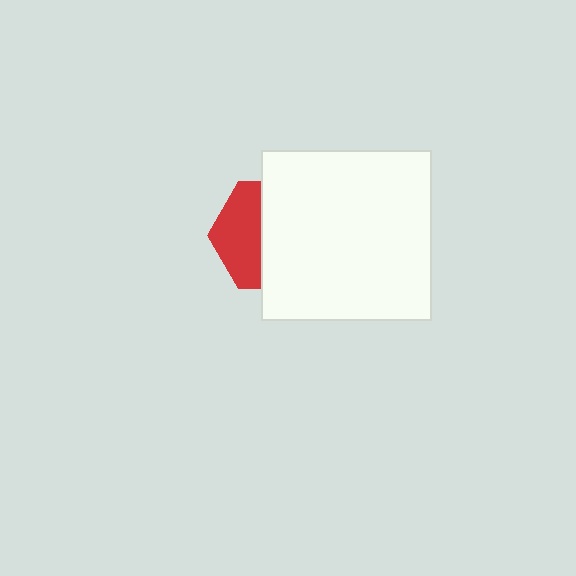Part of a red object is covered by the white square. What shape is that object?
It is a hexagon.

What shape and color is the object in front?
The object in front is a white square.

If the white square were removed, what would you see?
You would see the complete red hexagon.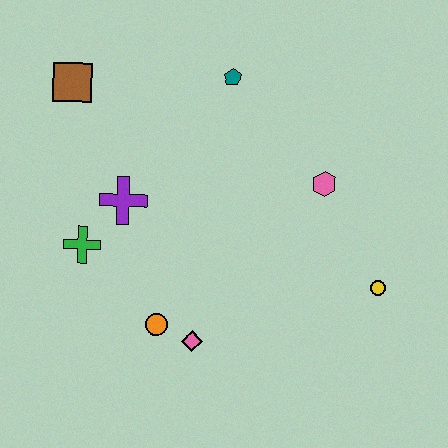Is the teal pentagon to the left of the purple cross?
No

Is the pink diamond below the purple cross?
Yes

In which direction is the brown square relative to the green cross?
The brown square is above the green cross.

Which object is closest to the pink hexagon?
The yellow circle is closest to the pink hexagon.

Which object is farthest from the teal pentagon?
The pink diamond is farthest from the teal pentagon.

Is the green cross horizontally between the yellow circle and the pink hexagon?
No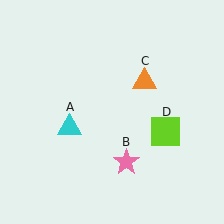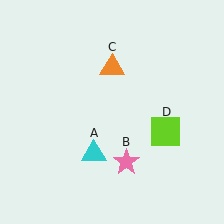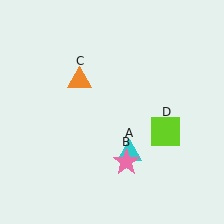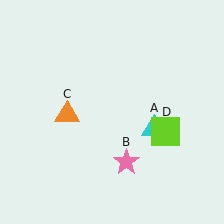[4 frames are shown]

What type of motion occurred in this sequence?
The cyan triangle (object A), orange triangle (object C) rotated counterclockwise around the center of the scene.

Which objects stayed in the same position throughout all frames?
Pink star (object B) and lime square (object D) remained stationary.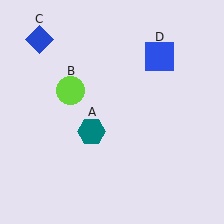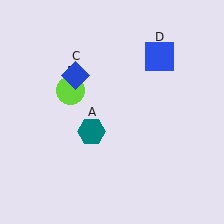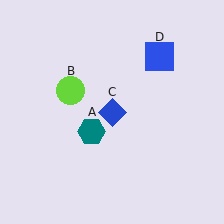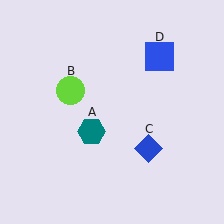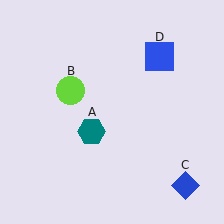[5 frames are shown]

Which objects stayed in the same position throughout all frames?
Teal hexagon (object A) and lime circle (object B) and blue square (object D) remained stationary.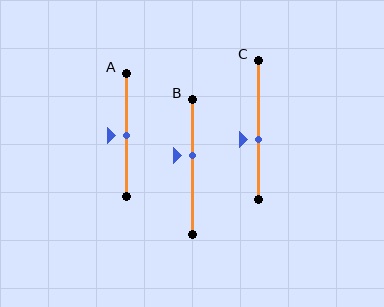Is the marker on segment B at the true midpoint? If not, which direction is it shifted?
No, the marker on segment B is shifted upward by about 9% of the segment length.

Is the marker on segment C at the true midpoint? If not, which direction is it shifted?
No, the marker on segment C is shifted downward by about 7% of the segment length.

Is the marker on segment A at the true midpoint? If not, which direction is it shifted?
Yes, the marker on segment A is at the true midpoint.